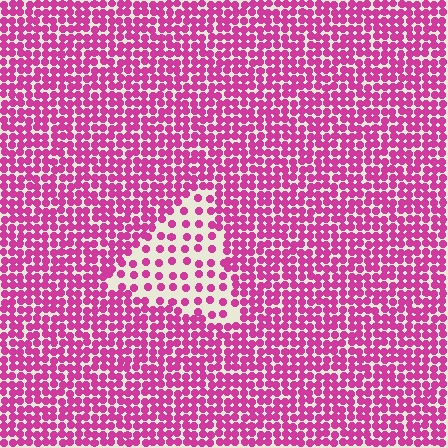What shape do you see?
I see a triangle.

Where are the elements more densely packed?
The elements are more densely packed outside the triangle boundary.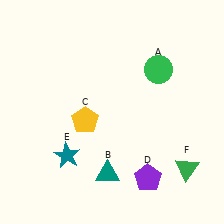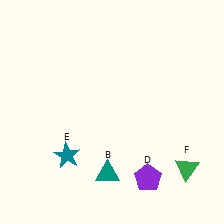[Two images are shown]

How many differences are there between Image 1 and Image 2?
There are 2 differences between the two images.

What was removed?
The green circle (A), the yellow pentagon (C) were removed in Image 2.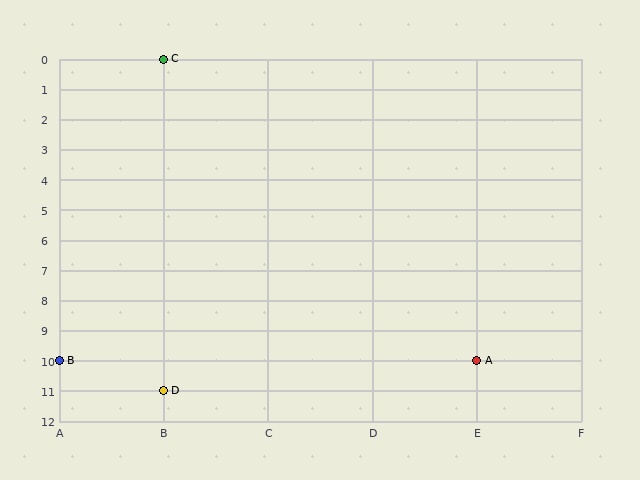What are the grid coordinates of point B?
Point B is at grid coordinates (A, 10).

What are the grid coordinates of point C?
Point C is at grid coordinates (B, 0).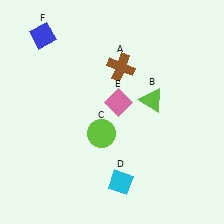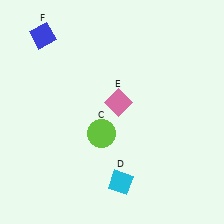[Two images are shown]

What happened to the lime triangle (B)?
The lime triangle (B) was removed in Image 2. It was in the top-right area of Image 1.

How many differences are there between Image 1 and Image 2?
There are 2 differences between the two images.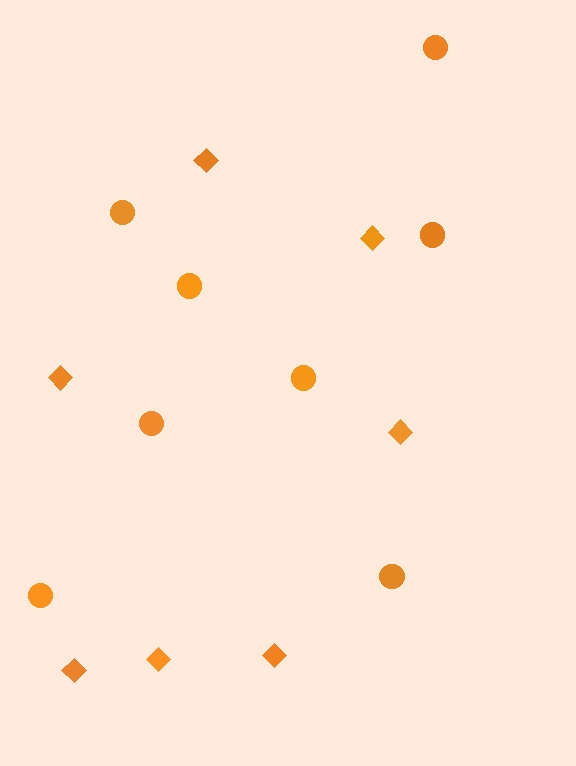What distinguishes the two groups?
There are 2 groups: one group of diamonds (7) and one group of circles (8).